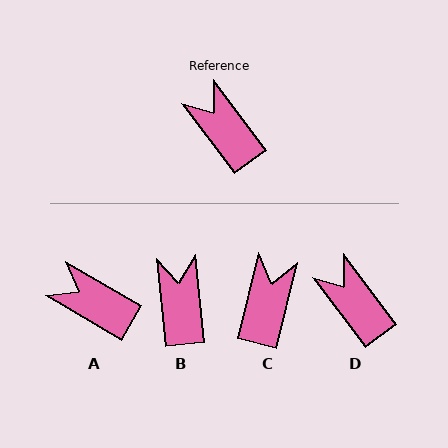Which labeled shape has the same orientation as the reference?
D.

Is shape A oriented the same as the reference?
No, it is off by about 23 degrees.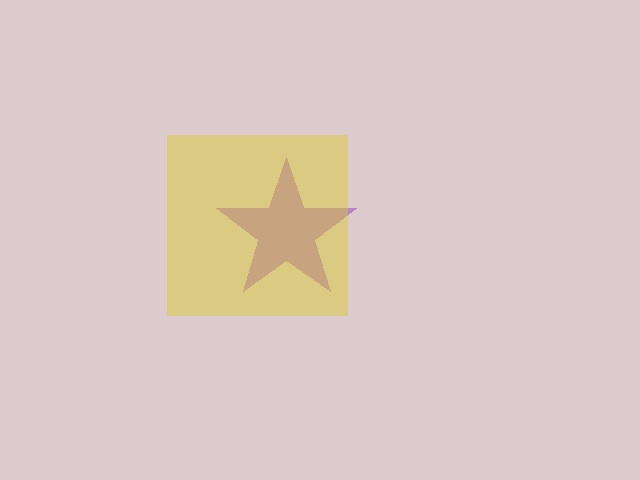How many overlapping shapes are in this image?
There are 2 overlapping shapes in the image.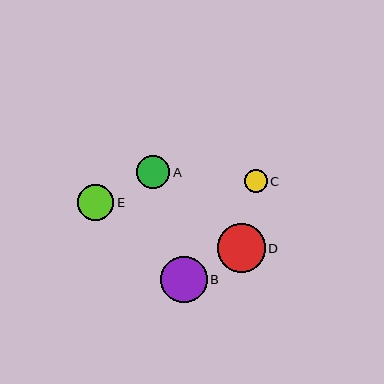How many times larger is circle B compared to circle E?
Circle B is approximately 1.3 times the size of circle E.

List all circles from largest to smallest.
From largest to smallest: D, B, E, A, C.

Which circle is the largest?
Circle D is the largest with a size of approximately 48 pixels.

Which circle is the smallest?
Circle C is the smallest with a size of approximately 23 pixels.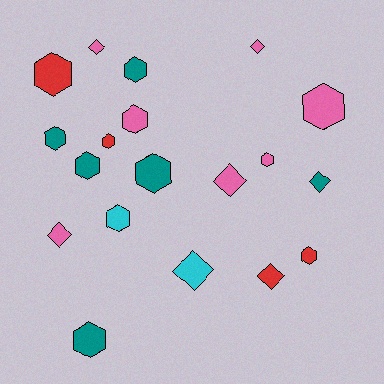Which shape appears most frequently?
Hexagon, with 12 objects.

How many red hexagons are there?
There are 3 red hexagons.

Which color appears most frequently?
Pink, with 7 objects.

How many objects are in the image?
There are 19 objects.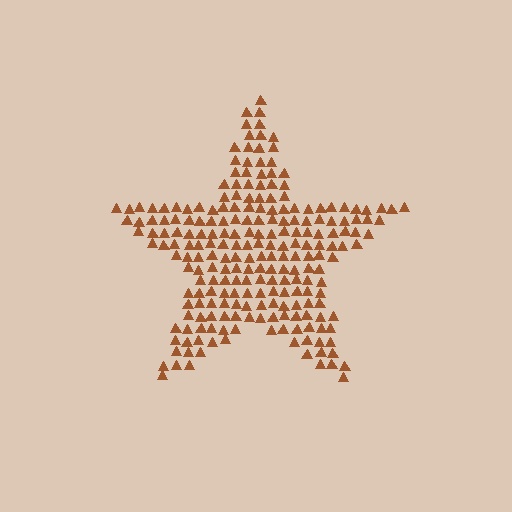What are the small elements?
The small elements are triangles.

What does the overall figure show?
The overall figure shows a star.